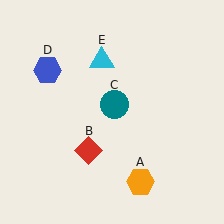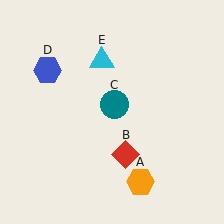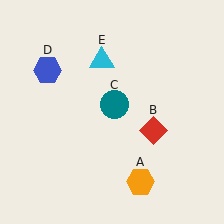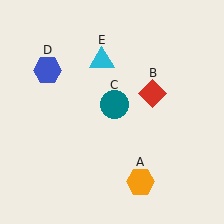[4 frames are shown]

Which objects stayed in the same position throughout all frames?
Orange hexagon (object A) and teal circle (object C) and blue hexagon (object D) and cyan triangle (object E) remained stationary.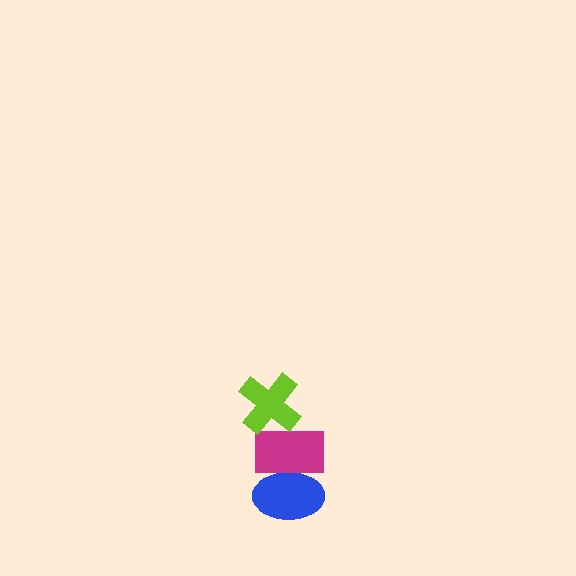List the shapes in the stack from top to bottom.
From top to bottom: the lime cross, the magenta rectangle, the blue ellipse.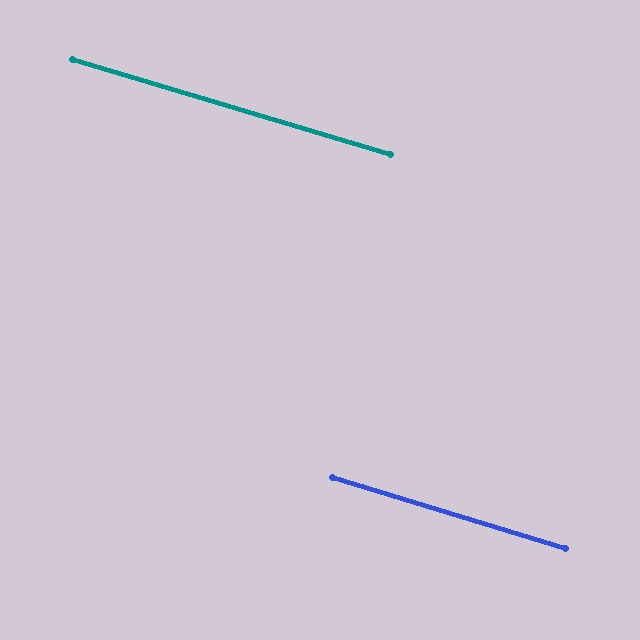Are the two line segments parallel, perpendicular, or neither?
Parallel — their directions differ by only 0.3°.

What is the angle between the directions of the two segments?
Approximately 0 degrees.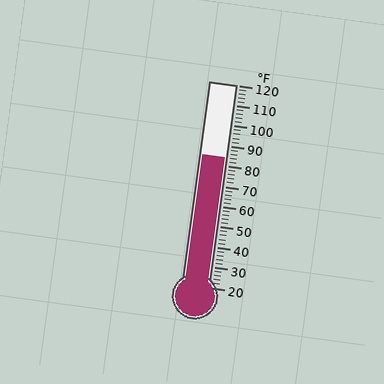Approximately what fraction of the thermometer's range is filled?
The thermometer is filled to approximately 65% of its range.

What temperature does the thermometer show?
The thermometer shows approximately 84°F.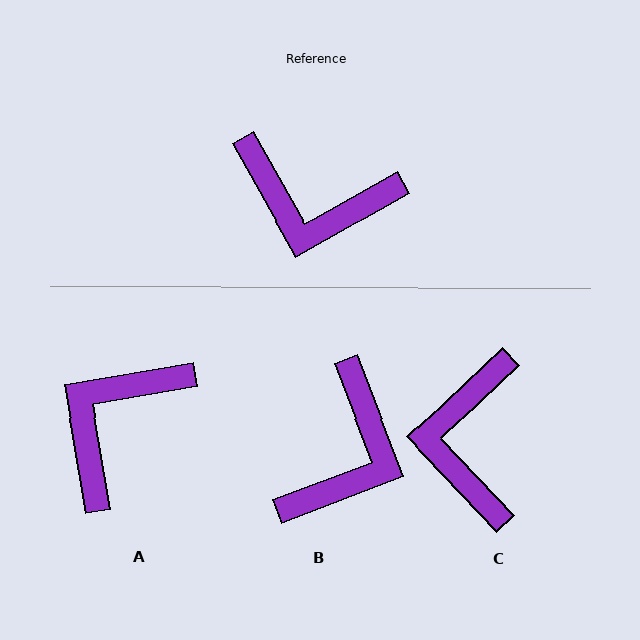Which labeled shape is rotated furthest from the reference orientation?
A, about 110 degrees away.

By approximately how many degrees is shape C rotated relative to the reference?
Approximately 76 degrees clockwise.